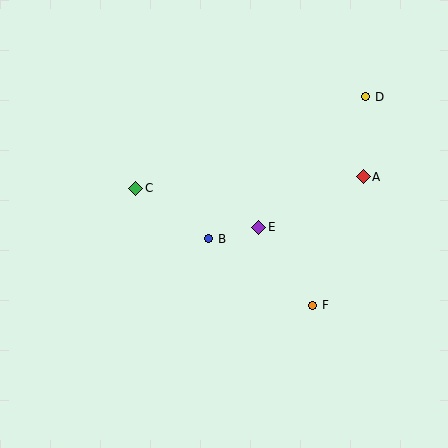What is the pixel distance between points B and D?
The distance between B and D is 212 pixels.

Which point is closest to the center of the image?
Point B at (209, 239) is closest to the center.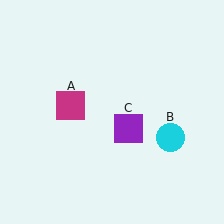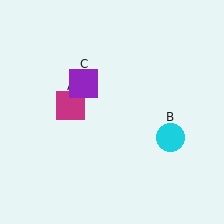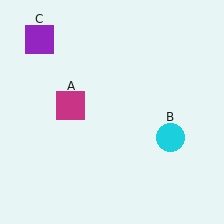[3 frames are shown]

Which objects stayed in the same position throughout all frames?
Magenta square (object A) and cyan circle (object B) remained stationary.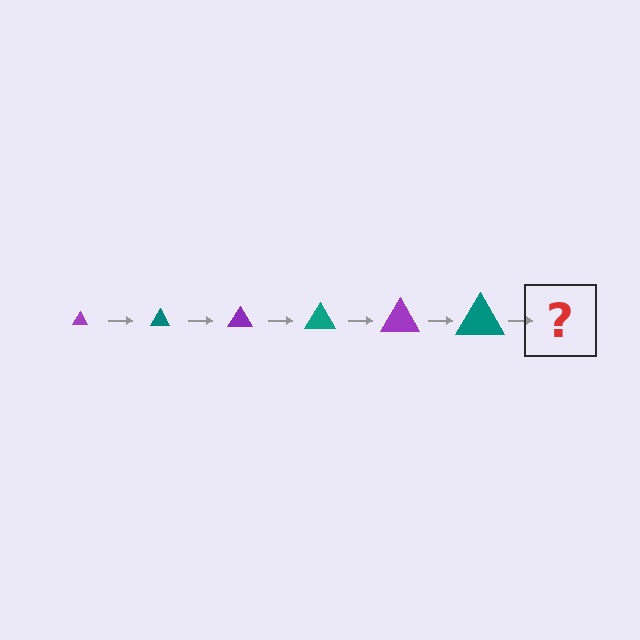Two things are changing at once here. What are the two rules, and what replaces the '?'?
The two rules are that the triangle grows larger each step and the color cycles through purple and teal. The '?' should be a purple triangle, larger than the previous one.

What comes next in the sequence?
The next element should be a purple triangle, larger than the previous one.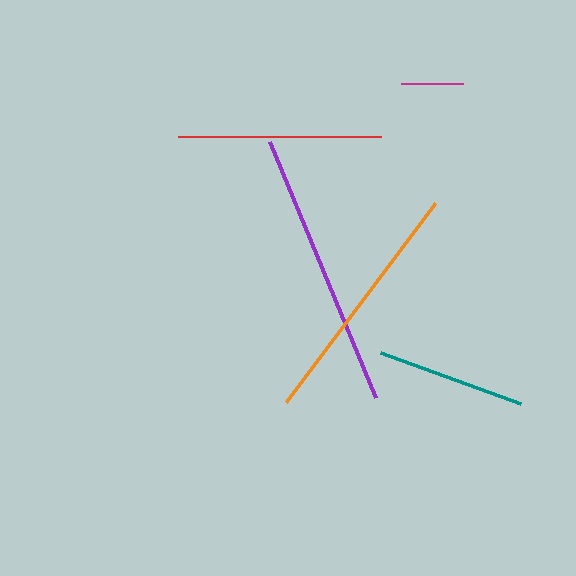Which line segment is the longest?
The purple line is the longest at approximately 277 pixels.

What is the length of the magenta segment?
The magenta segment is approximately 61 pixels long.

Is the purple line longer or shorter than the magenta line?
The purple line is longer than the magenta line.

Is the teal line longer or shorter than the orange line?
The orange line is longer than the teal line.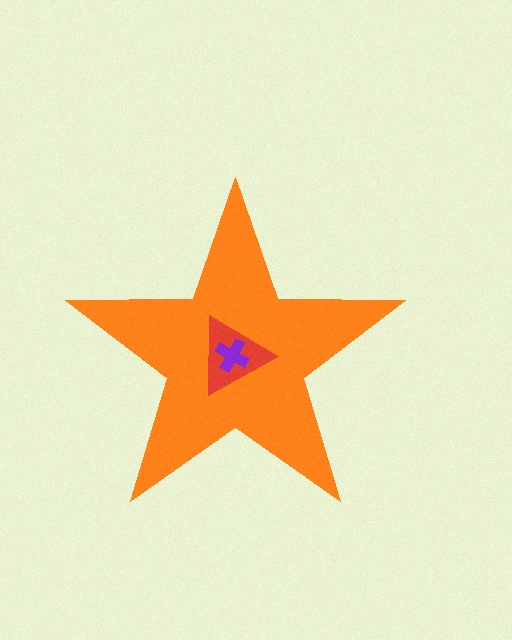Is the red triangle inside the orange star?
Yes.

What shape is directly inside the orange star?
The red triangle.